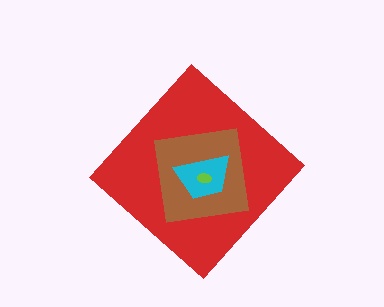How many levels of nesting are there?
4.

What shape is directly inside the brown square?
The cyan trapezoid.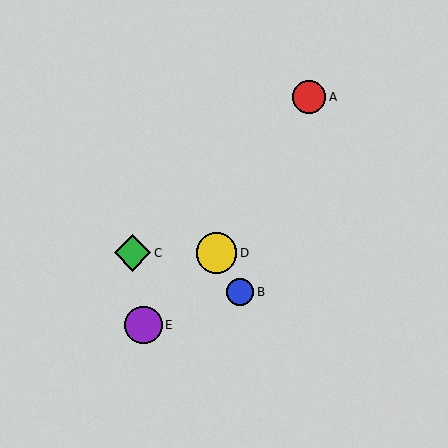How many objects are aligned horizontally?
2 objects (C, D) are aligned horizontally.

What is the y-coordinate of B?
Object B is at y≈292.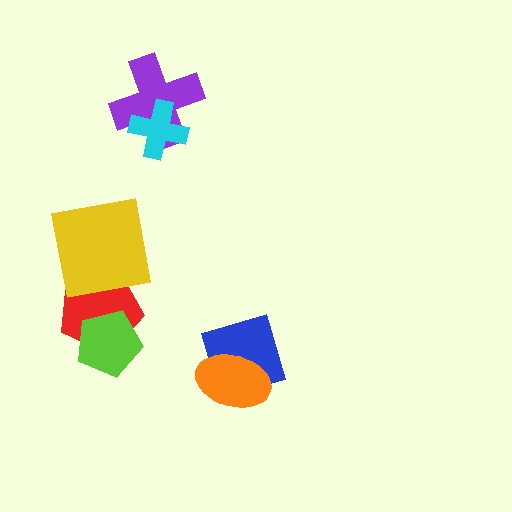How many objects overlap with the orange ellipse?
1 object overlaps with the orange ellipse.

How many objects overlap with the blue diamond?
1 object overlaps with the blue diamond.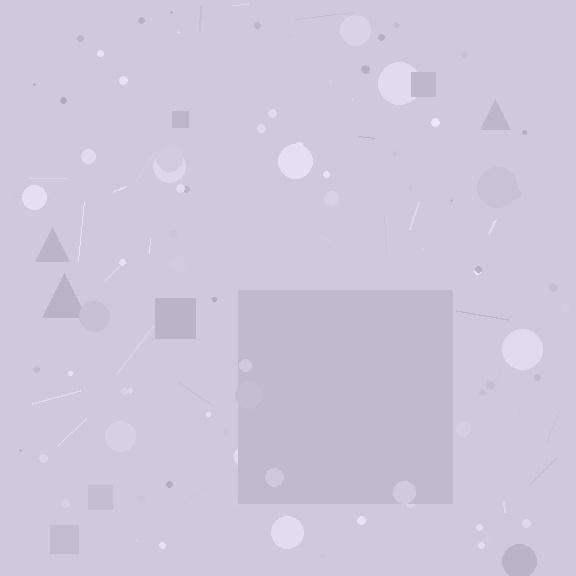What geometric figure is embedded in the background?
A square is embedded in the background.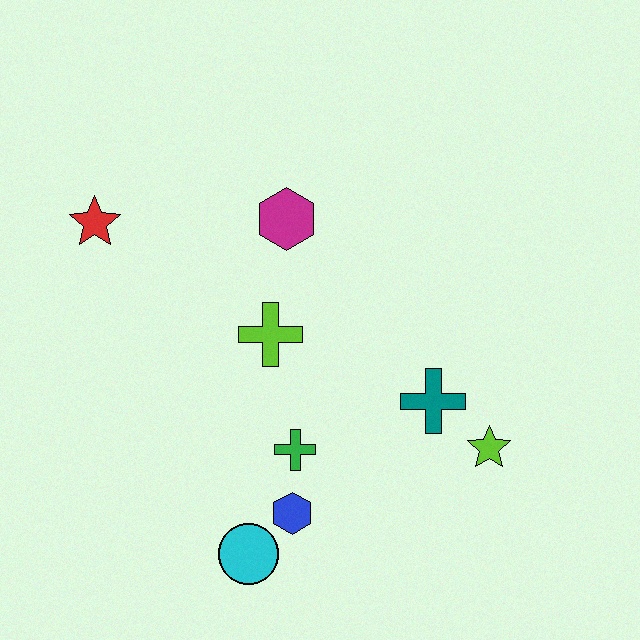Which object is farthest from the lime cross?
The lime star is farthest from the lime cross.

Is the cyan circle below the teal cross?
Yes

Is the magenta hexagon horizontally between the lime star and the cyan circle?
Yes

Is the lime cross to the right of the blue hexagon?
No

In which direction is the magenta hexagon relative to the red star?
The magenta hexagon is to the right of the red star.